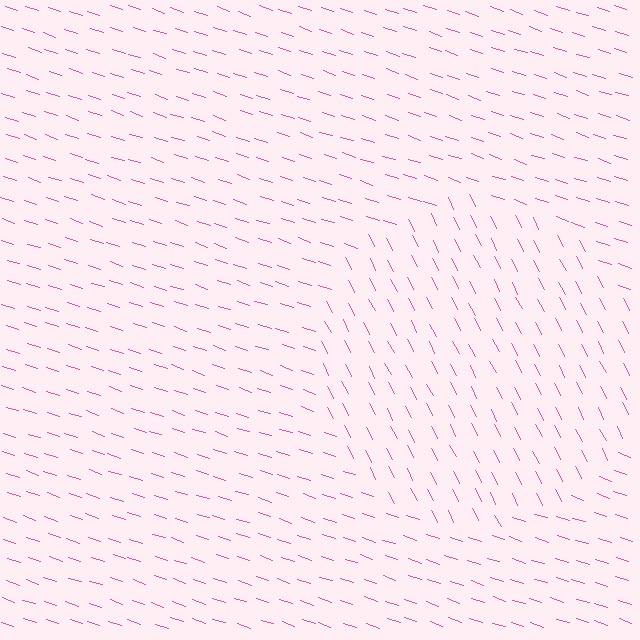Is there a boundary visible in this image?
Yes, there is a texture boundary formed by a change in line orientation.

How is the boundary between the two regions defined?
The boundary is defined purely by a change in line orientation (approximately 45 degrees difference). All lines are the same color and thickness.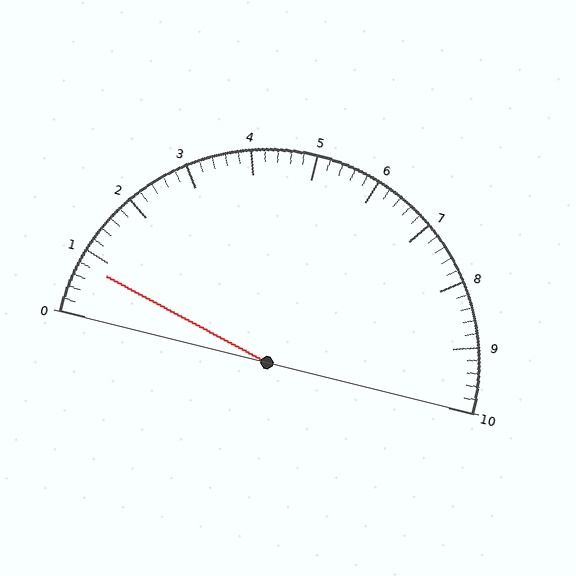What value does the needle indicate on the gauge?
The needle indicates approximately 0.8.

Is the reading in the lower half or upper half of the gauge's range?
The reading is in the lower half of the range (0 to 10).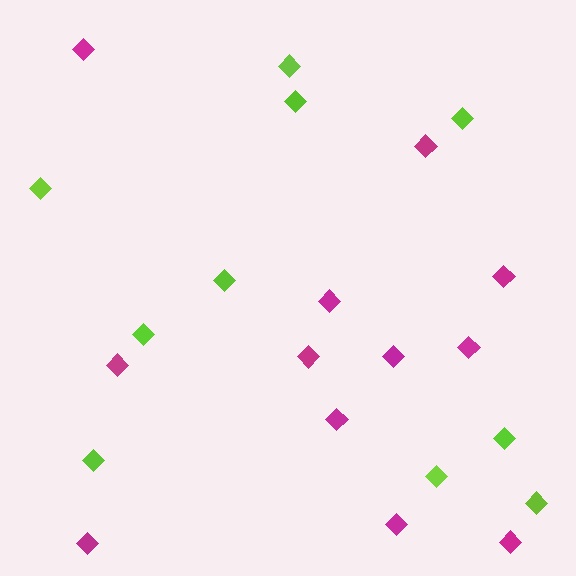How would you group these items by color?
There are 2 groups: one group of lime diamonds (10) and one group of magenta diamonds (12).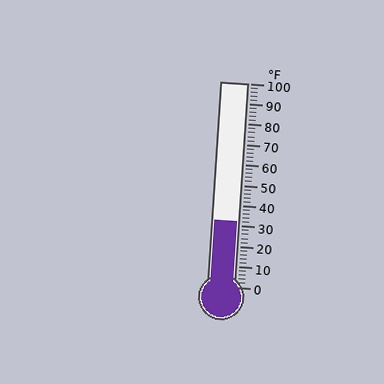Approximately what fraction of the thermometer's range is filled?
The thermometer is filled to approximately 30% of its range.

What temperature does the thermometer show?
The thermometer shows approximately 32°F.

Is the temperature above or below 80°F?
The temperature is below 80°F.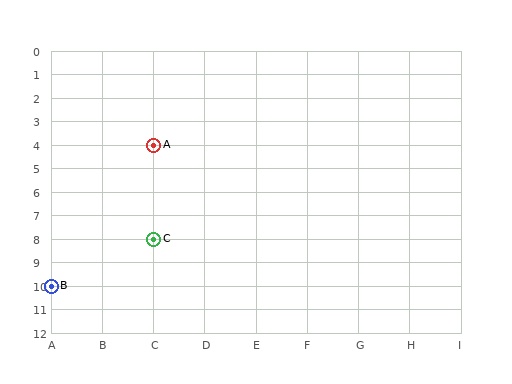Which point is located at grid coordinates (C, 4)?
Point A is at (C, 4).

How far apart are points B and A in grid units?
Points B and A are 2 columns and 6 rows apart (about 6.3 grid units diagonally).